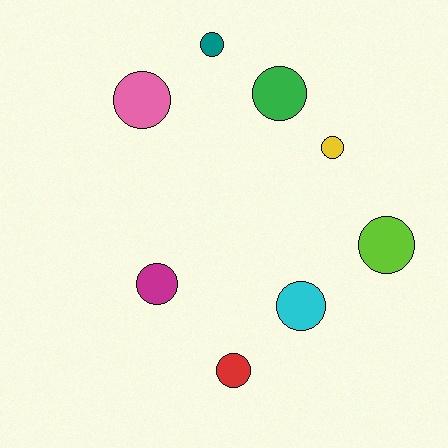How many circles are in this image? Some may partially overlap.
There are 8 circles.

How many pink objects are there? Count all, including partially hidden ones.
There is 1 pink object.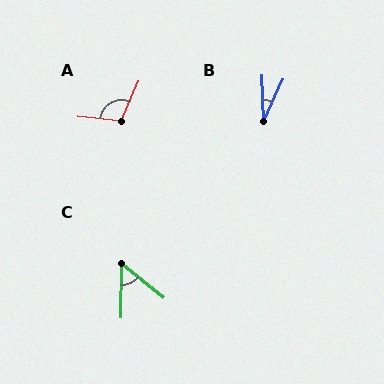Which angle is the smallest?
B, at approximately 26 degrees.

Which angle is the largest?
A, at approximately 108 degrees.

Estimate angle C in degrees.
Approximately 52 degrees.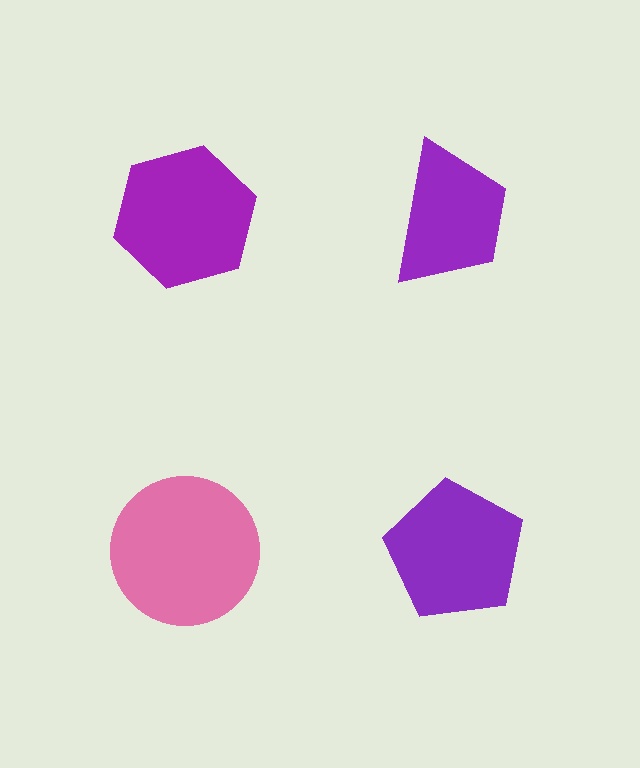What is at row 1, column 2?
A purple trapezoid.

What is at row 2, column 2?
A purple pentagon.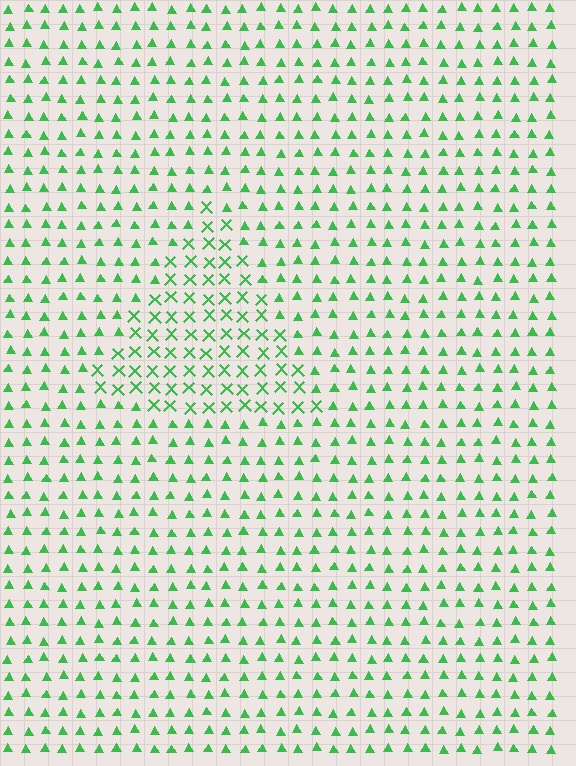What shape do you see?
I see a triangle.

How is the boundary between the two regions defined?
The boundary is defined by a change in element shape: X marks inside vs. triangles outside. All elements share the same color and spacing.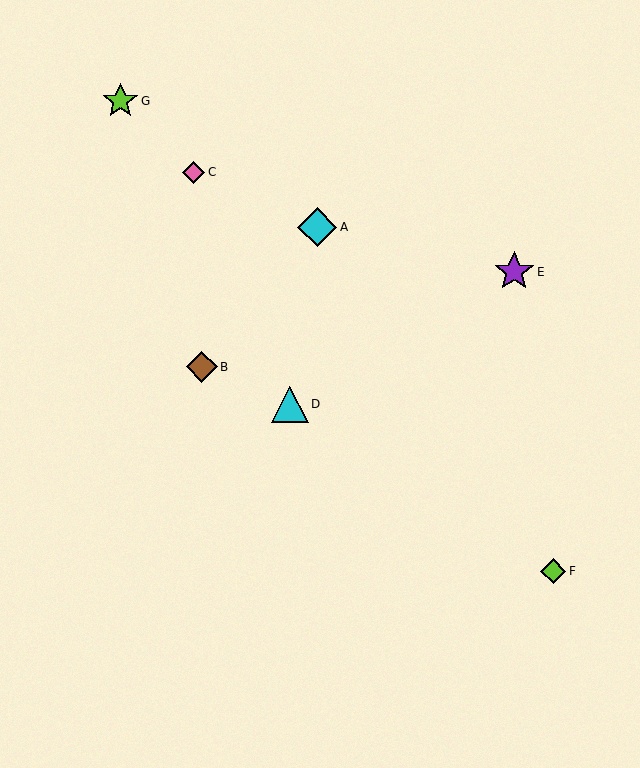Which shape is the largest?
The purple star (labeled E) is the largest.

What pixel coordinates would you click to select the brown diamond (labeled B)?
Click at (202, 367) to select the brown diamond B.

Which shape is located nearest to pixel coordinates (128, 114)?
The lime star (labeled G) at (120, 101) is nearest to that location.